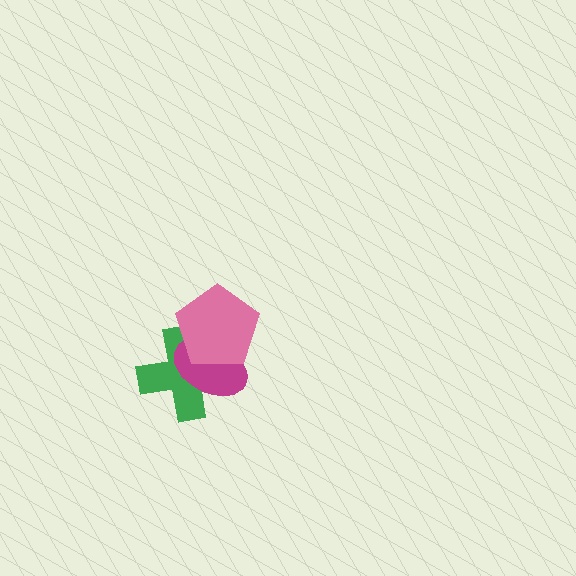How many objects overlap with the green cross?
2 objects overlap with the green cross.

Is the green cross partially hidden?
Yes, it is partially covered by another shape.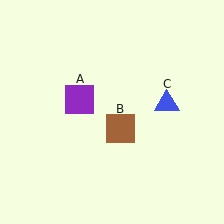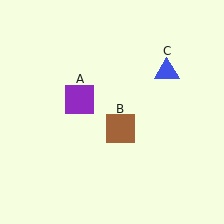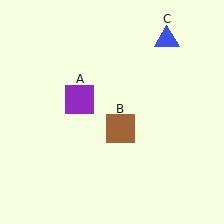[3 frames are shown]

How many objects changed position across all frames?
1 object changed position: blue triangle (object C).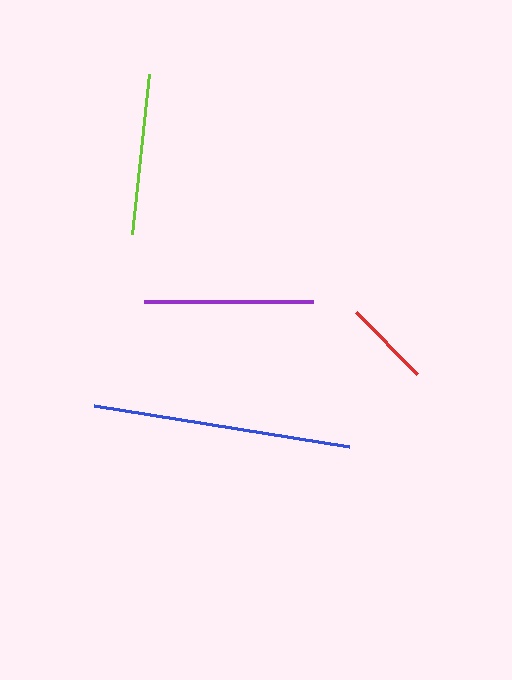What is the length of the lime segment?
The lime segment is approximately 161 pixels long.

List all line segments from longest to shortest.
From longest to shortest: blue, purple, lime, red.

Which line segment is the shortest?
The red line is the shortest at approximately 87 pixels.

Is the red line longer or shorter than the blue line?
The blue line is longer than the red line.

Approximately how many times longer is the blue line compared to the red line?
The blue line is approximately 3.0 times the length of the red line.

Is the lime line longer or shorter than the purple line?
The purple line is longer than the lime line.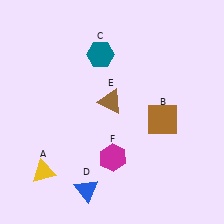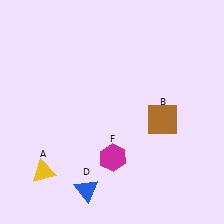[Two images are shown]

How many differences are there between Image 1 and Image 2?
There are 2 differences between the two images.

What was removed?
The brown triangle (E), the teal hexagon (C) were removed in Image 2.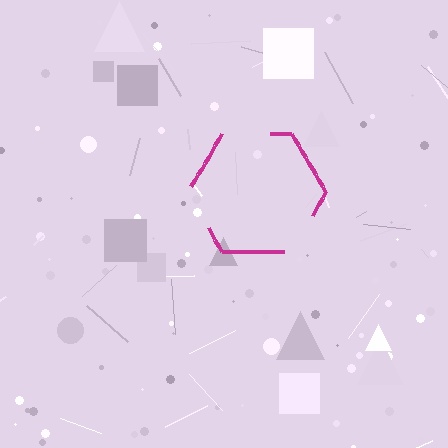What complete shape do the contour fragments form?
The contour fragments form a hexagon.